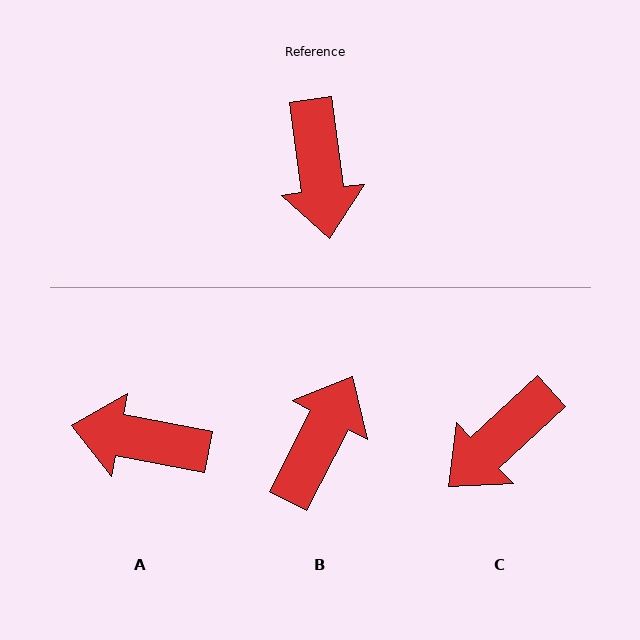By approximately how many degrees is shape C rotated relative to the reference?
Approximately 55 degrees clockwise.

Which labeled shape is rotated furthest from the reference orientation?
B, about 145 degrees away.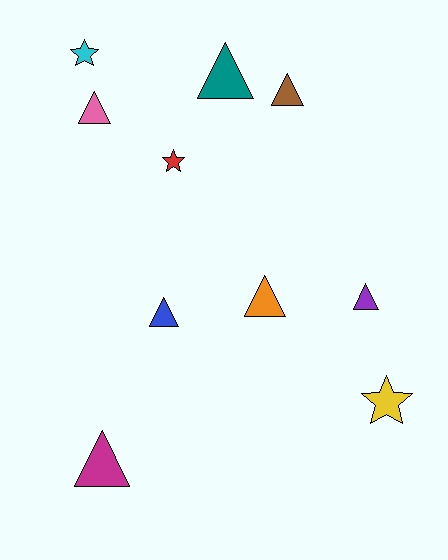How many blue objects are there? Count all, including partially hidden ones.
There is 1 blue object.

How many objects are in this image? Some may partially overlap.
There are 10 objects.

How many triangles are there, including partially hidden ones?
There are 7 triangles.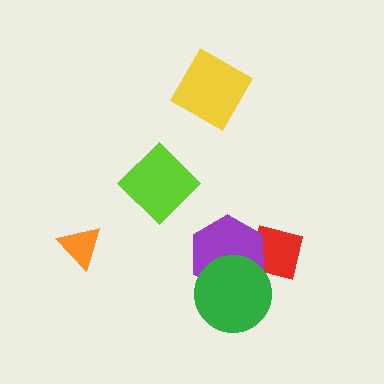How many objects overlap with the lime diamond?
0 objects overlap with the lime diamond.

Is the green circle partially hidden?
No, no other shape covers it.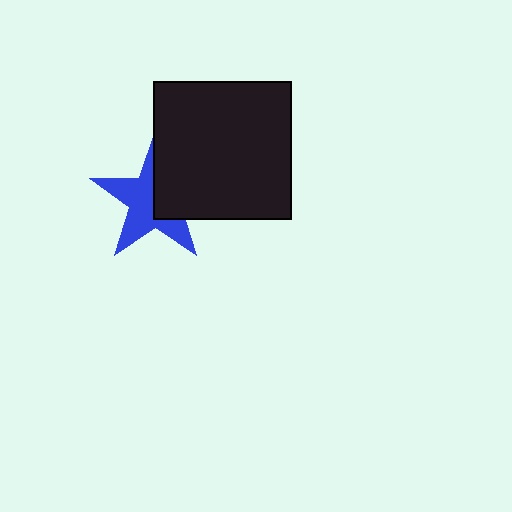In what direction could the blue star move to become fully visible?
The blue star could move left. That would shift it out from behind the black square entirely.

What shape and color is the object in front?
The object in front is a black square.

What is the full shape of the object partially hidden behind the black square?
The partially hidden object is a blue star.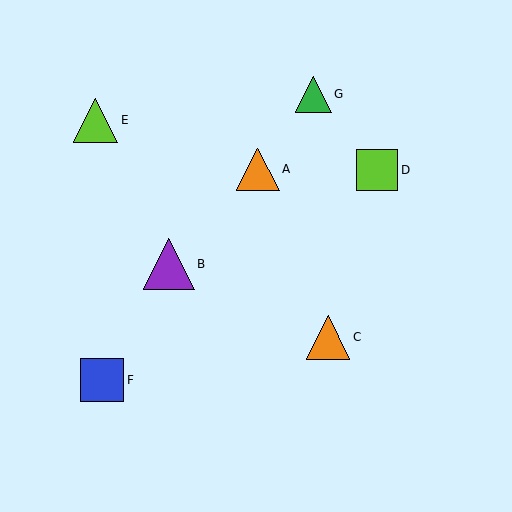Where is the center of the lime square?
The center of the lime square is at (377, 170).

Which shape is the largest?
The purple triangle (labeled B) is the largest.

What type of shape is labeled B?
Shape B is a purple triangle.